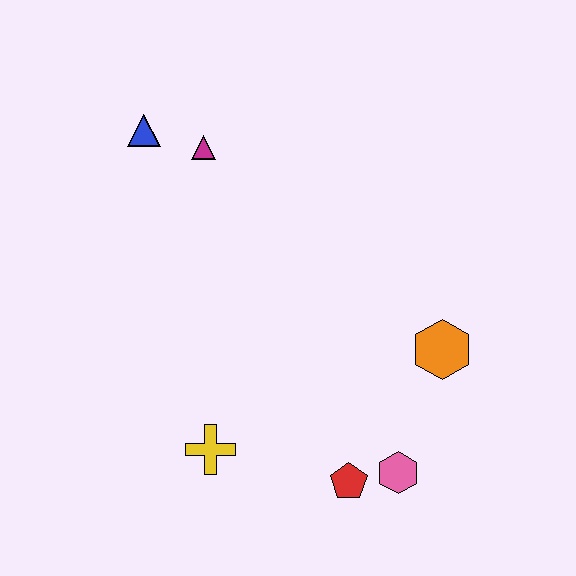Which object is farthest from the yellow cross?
The blue triangle is farthest from the yellow cross.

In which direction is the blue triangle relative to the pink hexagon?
The blue triangle is above the pink hexagon.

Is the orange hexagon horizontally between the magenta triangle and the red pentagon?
No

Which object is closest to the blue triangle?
The magenta triangle is closest to the blue triangle.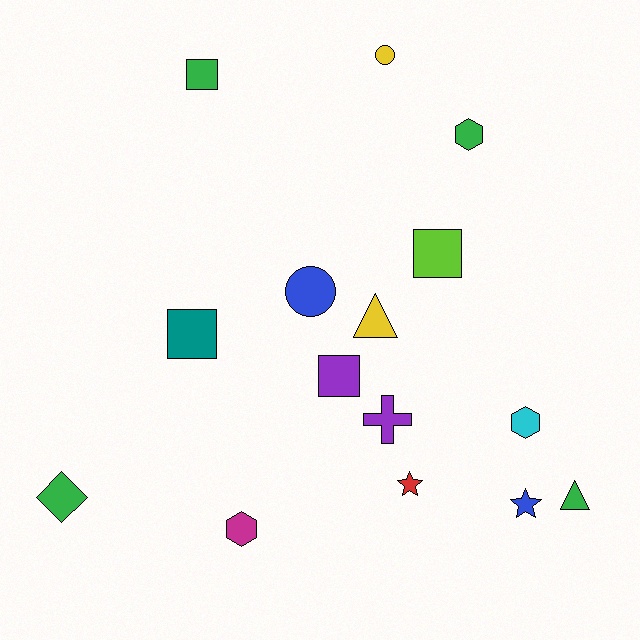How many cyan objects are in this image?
There is 1 cyan object.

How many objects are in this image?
There are 15 objects.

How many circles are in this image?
There are 2 circles.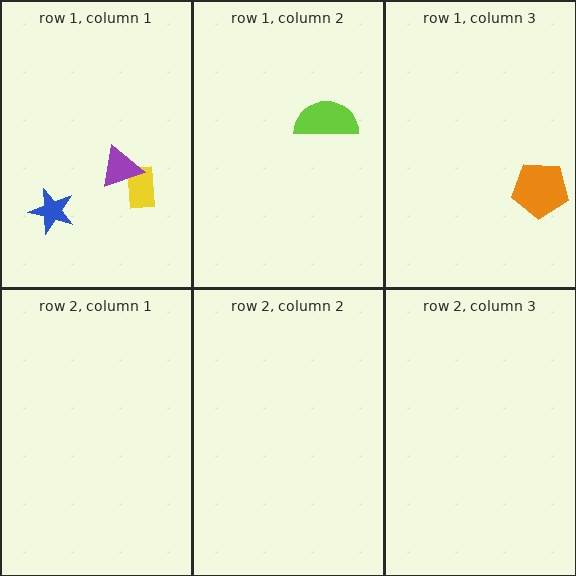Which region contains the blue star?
The row 1, column 1 region.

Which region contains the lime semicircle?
The row 1, column 2 region.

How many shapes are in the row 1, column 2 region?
1.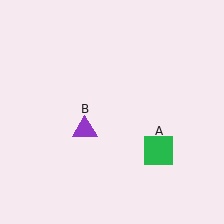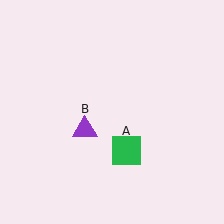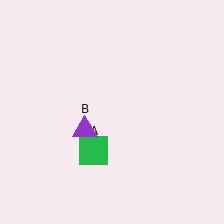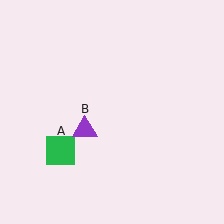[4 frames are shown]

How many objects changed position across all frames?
1 object changed position: green square (object A).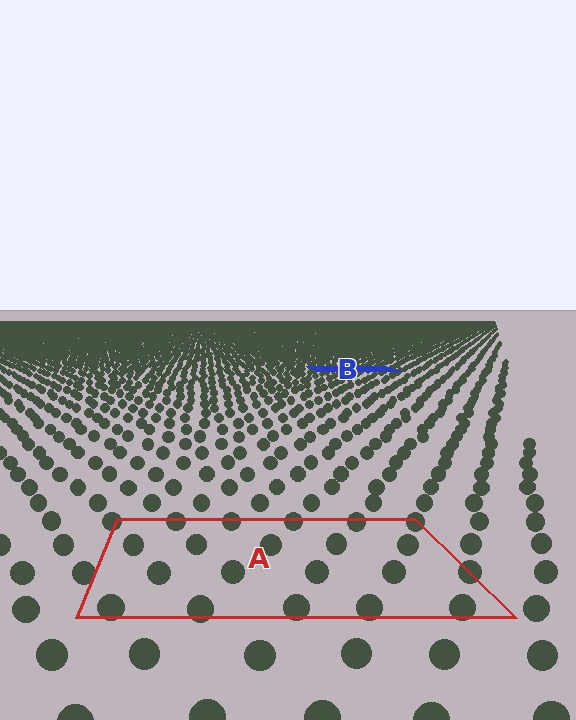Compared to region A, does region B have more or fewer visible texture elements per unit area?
Region B has more texture elements per unit area — they are packed more densely because it is farther away.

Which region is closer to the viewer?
Region A is closer. The texture elements there are larger and more spread out.